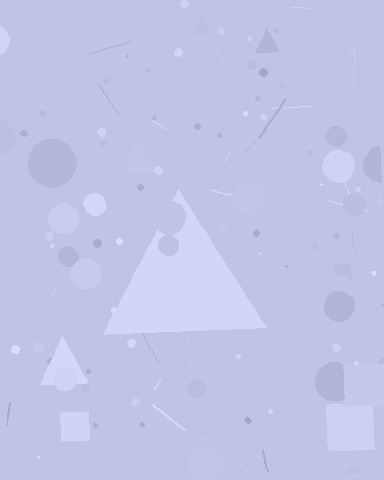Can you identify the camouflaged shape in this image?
The camouflaged shape is a triangle.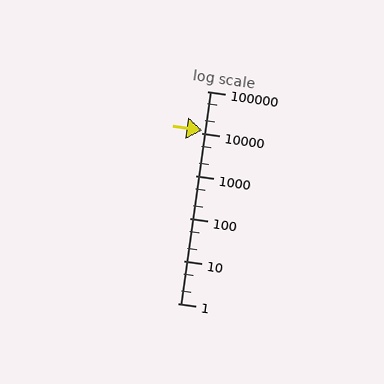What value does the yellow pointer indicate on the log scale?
The pointer indicates approximately 12000.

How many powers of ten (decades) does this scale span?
The scale spans 5 decades, from 1 to 100000.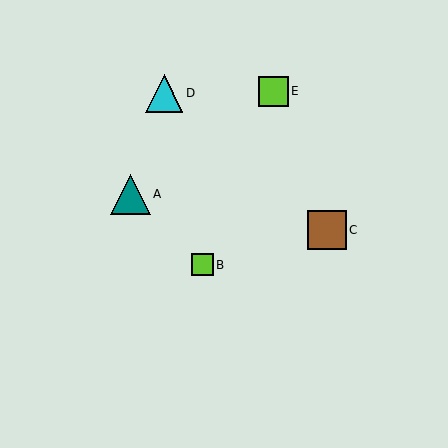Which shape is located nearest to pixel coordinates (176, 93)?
The cyan triangle (labeled D) at (164, 93) is nearest to that location.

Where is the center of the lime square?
The center of the lime square is at (273, 91).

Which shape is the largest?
The teal triangle (labeled A) is the largest.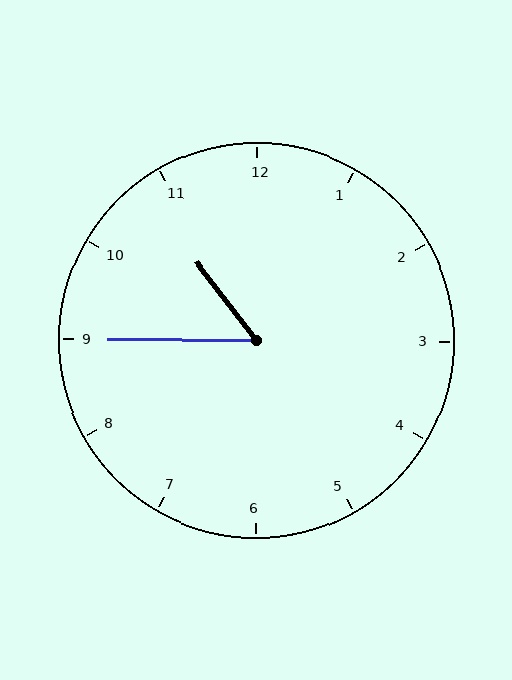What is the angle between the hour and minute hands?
Approximately 52 degrees.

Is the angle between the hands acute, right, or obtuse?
It is acute.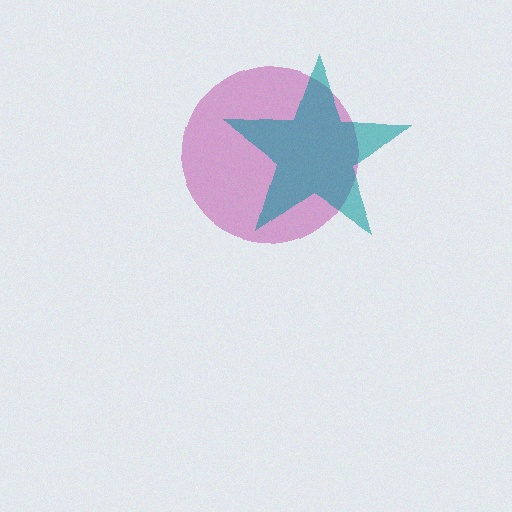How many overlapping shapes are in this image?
There are 2 overlapping shapes in the image.